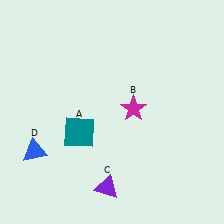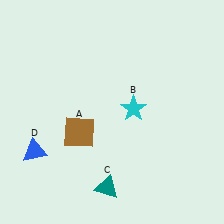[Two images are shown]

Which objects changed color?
A changed from teal to brown. B changed from magenta to cyan. C changed from purple to teal.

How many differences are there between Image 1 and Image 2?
There are 3 differences between the two images.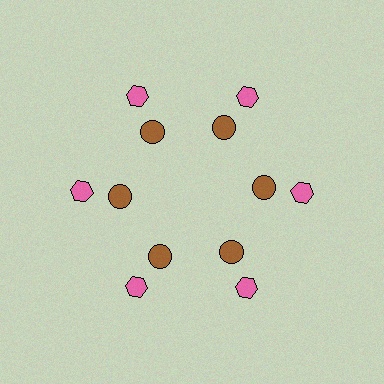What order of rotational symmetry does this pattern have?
This pattern has 6-fold rotational symmetry.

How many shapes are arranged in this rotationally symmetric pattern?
There are 12 shapes, arranged in 6 groups of 2.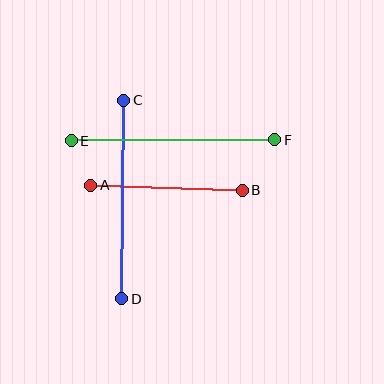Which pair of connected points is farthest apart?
Points E and F are farthest apart.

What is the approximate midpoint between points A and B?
The midpoint is at approximately (166, 188) pixels.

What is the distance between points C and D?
The distance is approximately 199 pixels.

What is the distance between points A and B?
The distance is approximately 152 pixels.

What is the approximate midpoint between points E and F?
The midpoint is at approximately (173, 140) pixels.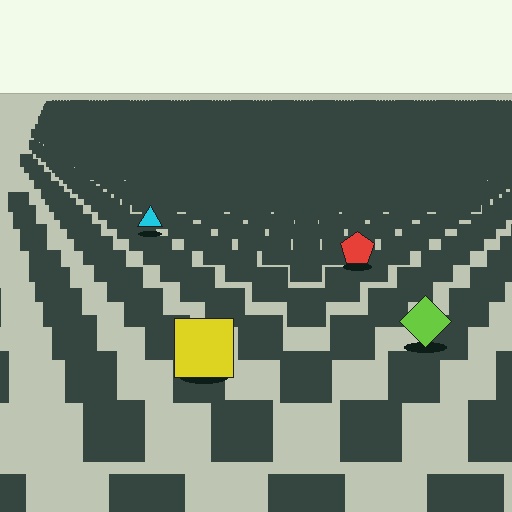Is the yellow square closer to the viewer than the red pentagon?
Yes. The yellow square is closer — you can tell from the texture gradient: the ground texture is coarser near it.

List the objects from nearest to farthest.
From nearest to farthest: the yellow square, the lime diamond, the red pentagon, the cyan triangle.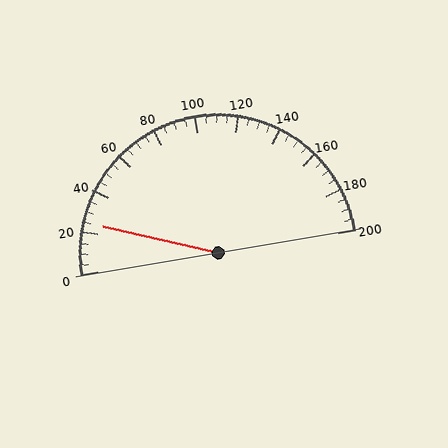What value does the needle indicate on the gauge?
The needle indicates approximately 25.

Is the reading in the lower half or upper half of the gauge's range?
The reading is in the lower half of the range (0 to 200).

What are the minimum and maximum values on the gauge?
The gauge ranges from 0 to 200.